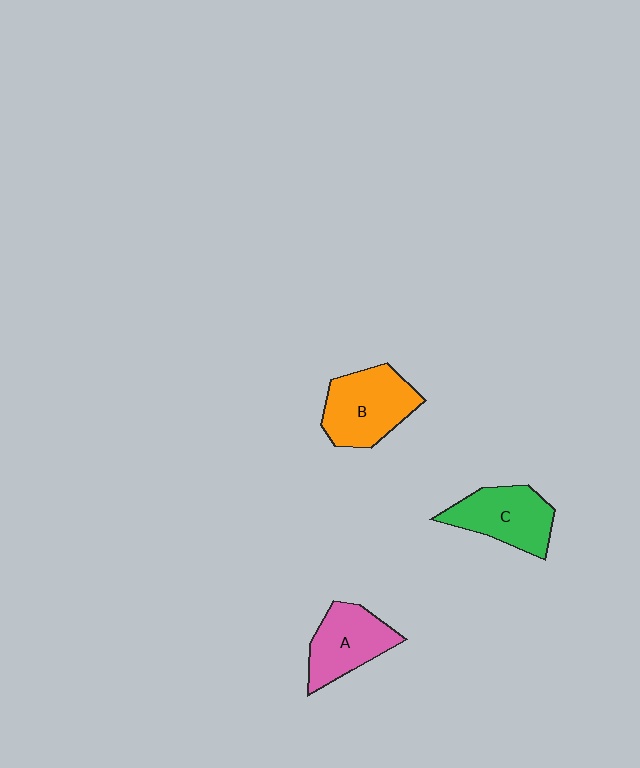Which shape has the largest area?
Shape B (orange).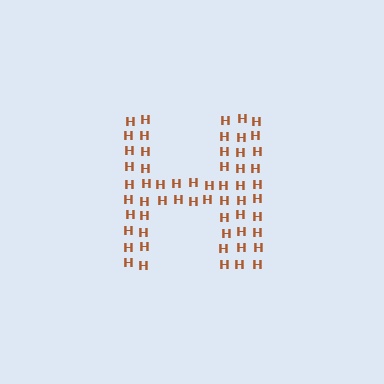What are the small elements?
The small elements are letter H's.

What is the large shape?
The large shape is the letter H.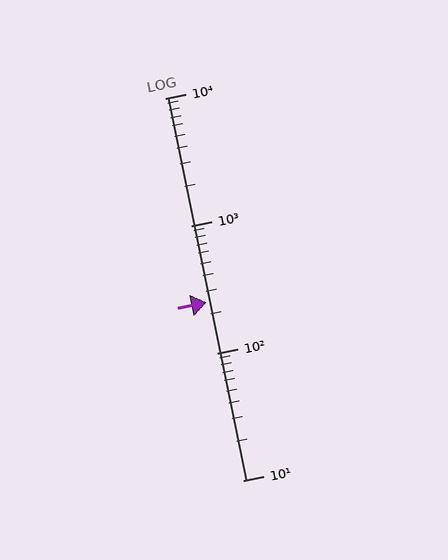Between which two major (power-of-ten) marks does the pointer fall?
The pointer is between 100 and 1000.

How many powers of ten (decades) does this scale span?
The scale spans 3 decades, from 10 to 10000.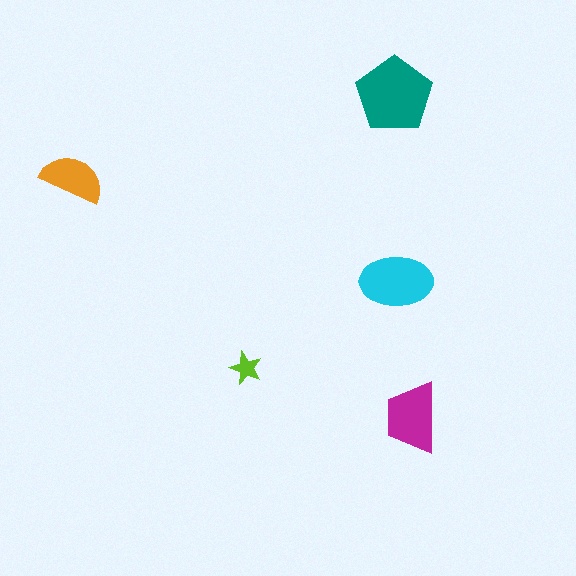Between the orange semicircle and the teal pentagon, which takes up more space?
The teal pentagon.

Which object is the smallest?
The lime star.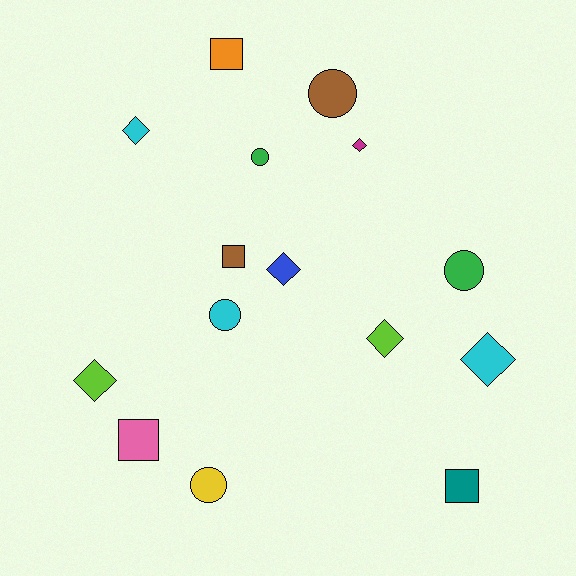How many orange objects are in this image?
There is 1 orange object.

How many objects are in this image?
There are 15 objects.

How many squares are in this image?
There are 4 squares.